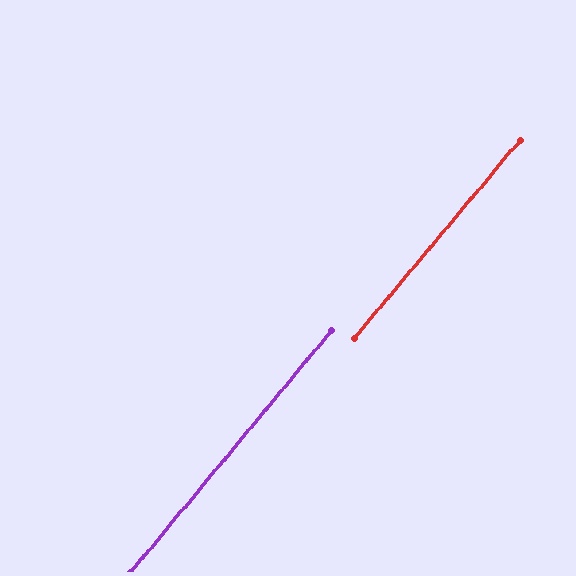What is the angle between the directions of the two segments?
Approximately 0 degrees.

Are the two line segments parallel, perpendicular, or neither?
Parallel — their directions differ by only 0.3°.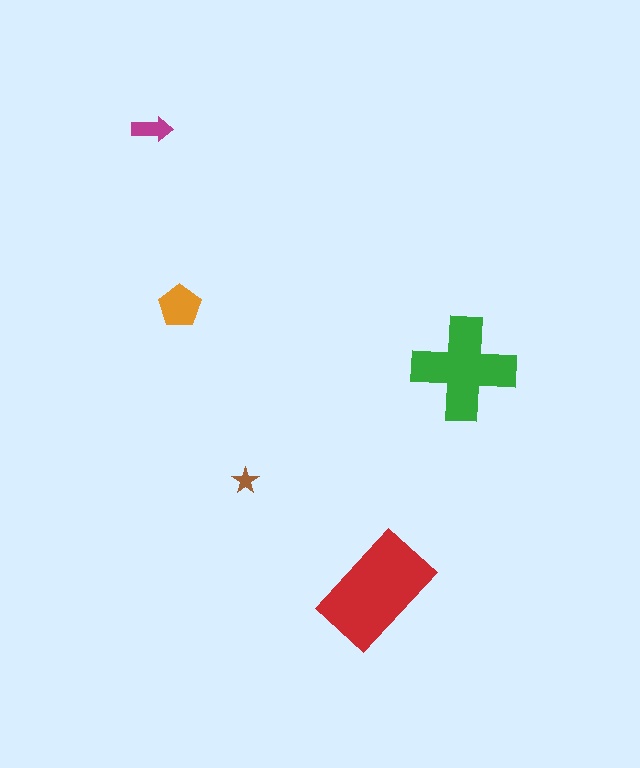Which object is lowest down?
The red rectangle is bottommost.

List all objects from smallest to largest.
The brown star, the magenta arrow, the orange pentagon, the green cross, the red rectangle.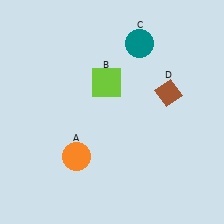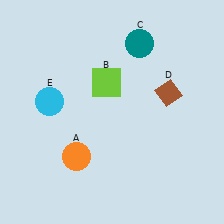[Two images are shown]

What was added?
A cyan circle (E) was added in Image 2.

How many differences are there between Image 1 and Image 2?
There is 1 difference between the two images.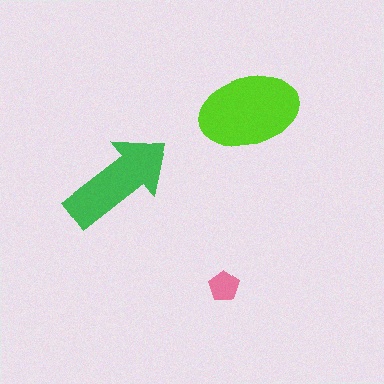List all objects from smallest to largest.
The pink pentagon, the green arrow, the lime ellipse.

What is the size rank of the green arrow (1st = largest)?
2nd.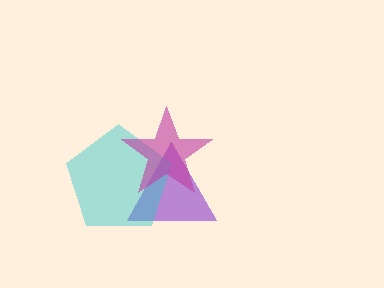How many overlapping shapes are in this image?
There are 3 overlapping shapes in the image.